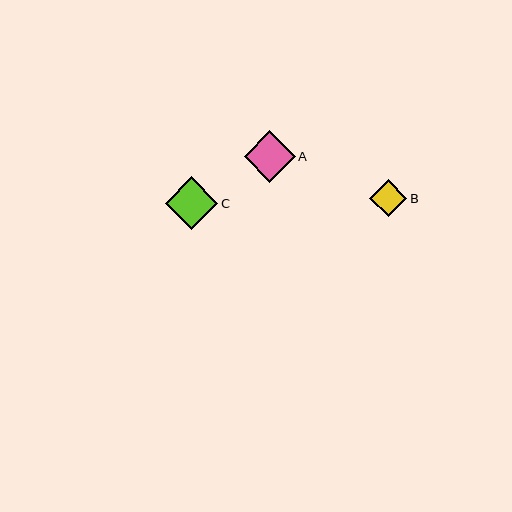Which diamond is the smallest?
Diamond B is the smallest with a size of approximately 37 pixels.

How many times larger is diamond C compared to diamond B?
Diamond C is approximately 1.4 times the size of diamond B.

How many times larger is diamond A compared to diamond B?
Diamond A is approximately 1.4 times the size of diamond B.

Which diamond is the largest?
Diamond C is the largest with a size of approximately 52 pixels.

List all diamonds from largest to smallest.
From largest to smallest: C, A, B.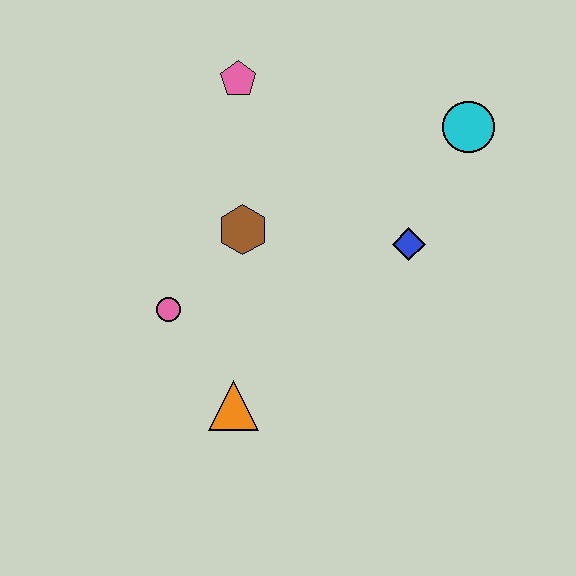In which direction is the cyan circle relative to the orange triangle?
The cyan circle is above the orange triangle.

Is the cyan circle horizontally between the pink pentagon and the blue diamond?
No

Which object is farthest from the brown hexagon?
The cyan circle is farthest from the brown hexagon.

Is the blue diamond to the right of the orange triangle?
Yes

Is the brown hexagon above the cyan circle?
No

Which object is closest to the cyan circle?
The blue diamond is closest to the cyan circle.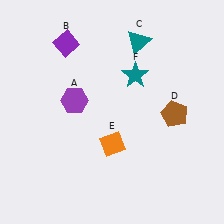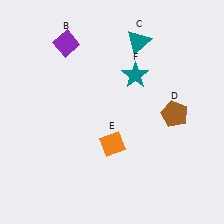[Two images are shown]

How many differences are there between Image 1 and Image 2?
There is 1 difference between the two images.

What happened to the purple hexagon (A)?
The purple hexagon (A) was removed in Image 2. It was in the top-left area of Image 1.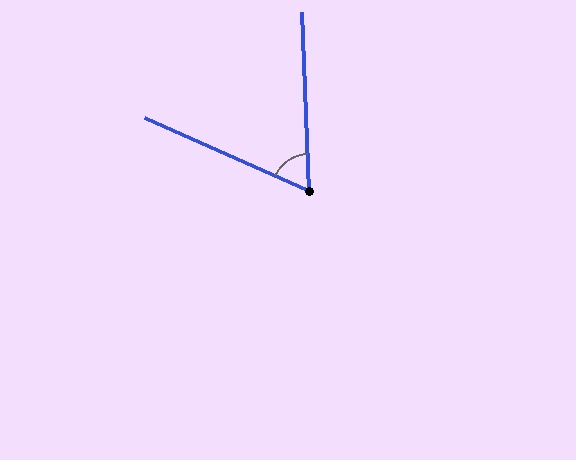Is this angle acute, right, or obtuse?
It is acute.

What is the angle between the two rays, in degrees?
Approximately 64 degrees.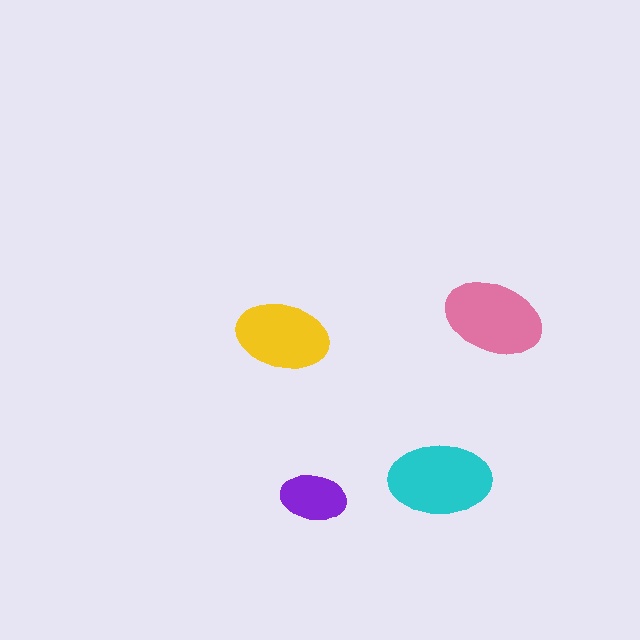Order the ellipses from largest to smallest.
the cyan one, the pink one, the yellow one, the purple one.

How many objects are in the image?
There are 4 objects in the image.